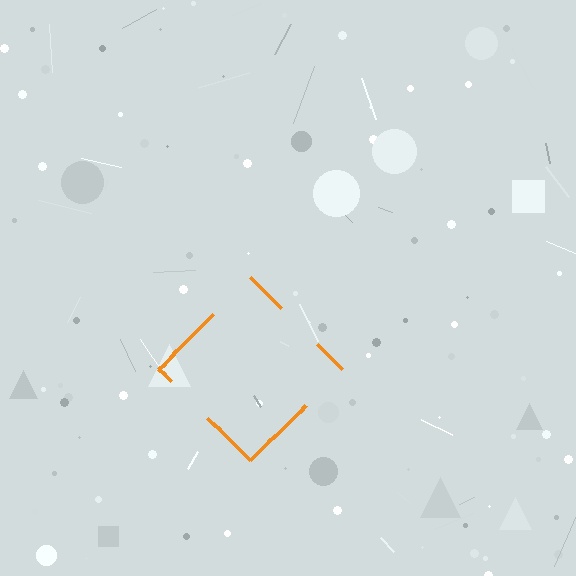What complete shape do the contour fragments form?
The contour fragments form a diamond.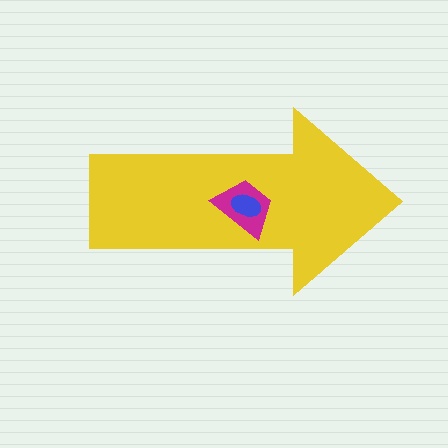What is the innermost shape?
The blue ellipse.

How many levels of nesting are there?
3.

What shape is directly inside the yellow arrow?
The magenta trapezoid.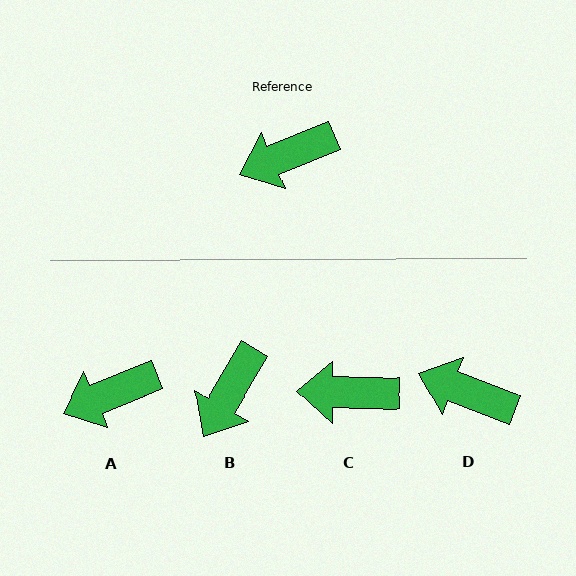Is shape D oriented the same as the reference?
No, it is off by about 43 degrees.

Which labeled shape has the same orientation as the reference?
A.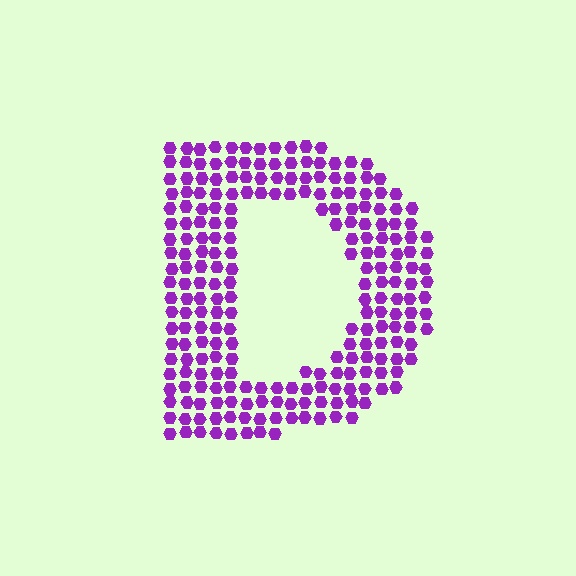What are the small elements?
The small elements are hexagons.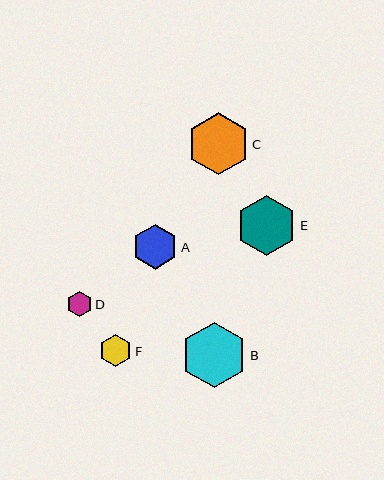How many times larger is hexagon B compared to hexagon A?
Hexagon B is approximately 1.4 times the size of hexagon A.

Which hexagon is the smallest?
Hexagon D is the smallest with a size of approximately 25 pixels.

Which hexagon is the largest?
Hexagon B is the largest with a size of approximately 65 pixels.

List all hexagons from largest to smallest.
From largest to smallest: B, C, E, A, F, D.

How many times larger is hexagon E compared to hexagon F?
Hexagon E is approximately 1.9 times the size of hexagon F.